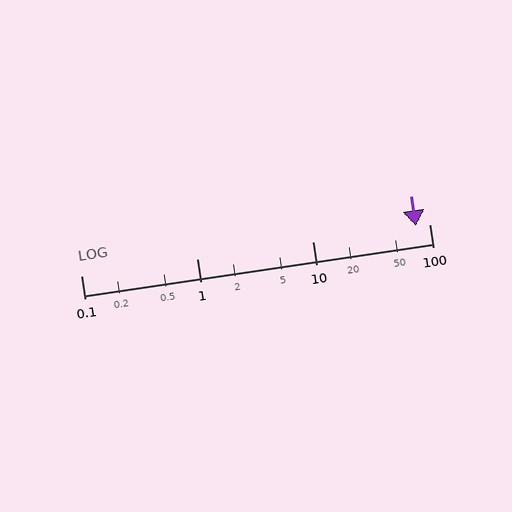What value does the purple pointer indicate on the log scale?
The pointer indicates approximately 77.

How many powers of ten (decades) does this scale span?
The scale spans 3 decades, from 0.1 to 100.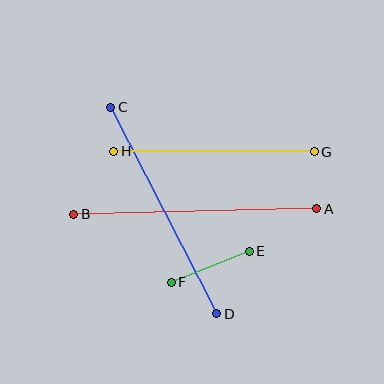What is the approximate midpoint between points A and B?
The midpoint is at approximately (195, 212) pixels.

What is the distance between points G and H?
The distance is approximately 200 pixels.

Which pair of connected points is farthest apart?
Points A and B are farthest apart.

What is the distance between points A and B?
The distance is approximately 243 pixels.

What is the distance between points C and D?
The distance is approximately 232 pixels.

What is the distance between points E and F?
The distance is approximately 84 pixels.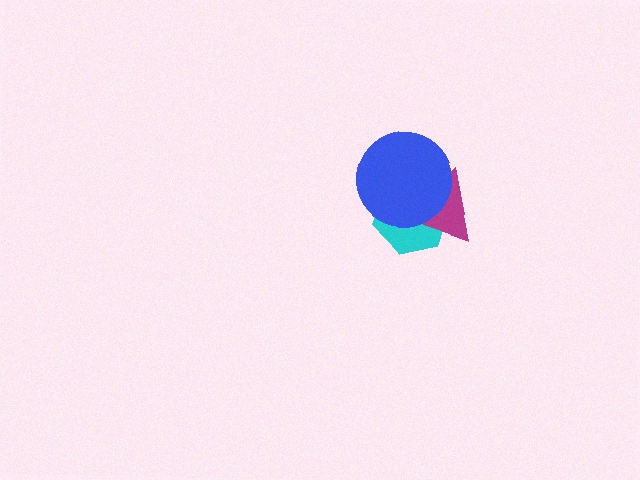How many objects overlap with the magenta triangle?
2 objects overlap with the magenta triangle.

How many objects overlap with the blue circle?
2 objects overlap with the blue circle.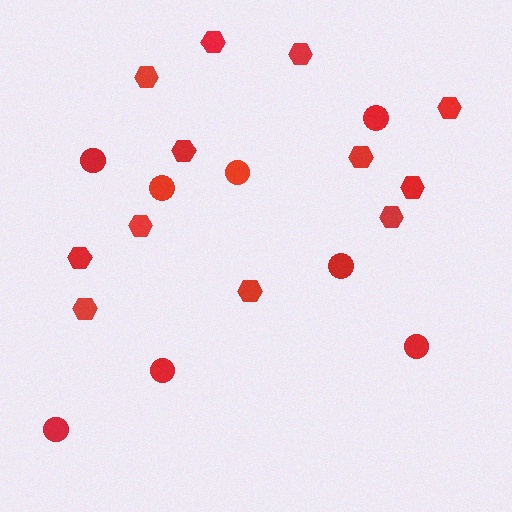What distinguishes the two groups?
There are 2 groups: one group of circles (8) and one group of hexagons (12).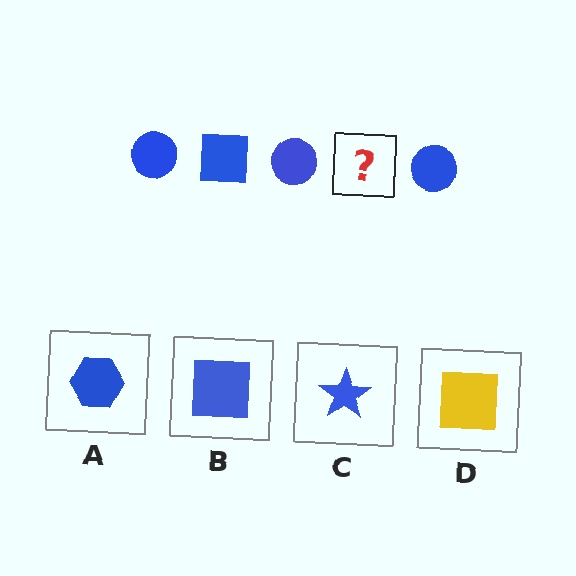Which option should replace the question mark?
Option B.